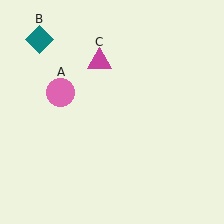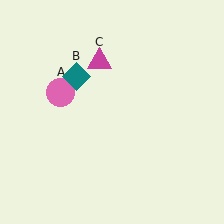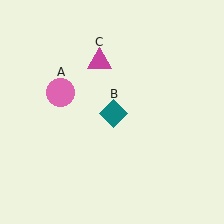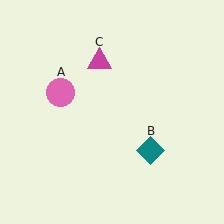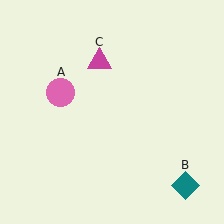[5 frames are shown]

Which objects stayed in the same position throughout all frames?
Pink circle (object A) and magenta triangle (object C) remained stationary.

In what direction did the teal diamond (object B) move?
The teal diamond (object B) moved down and to the right.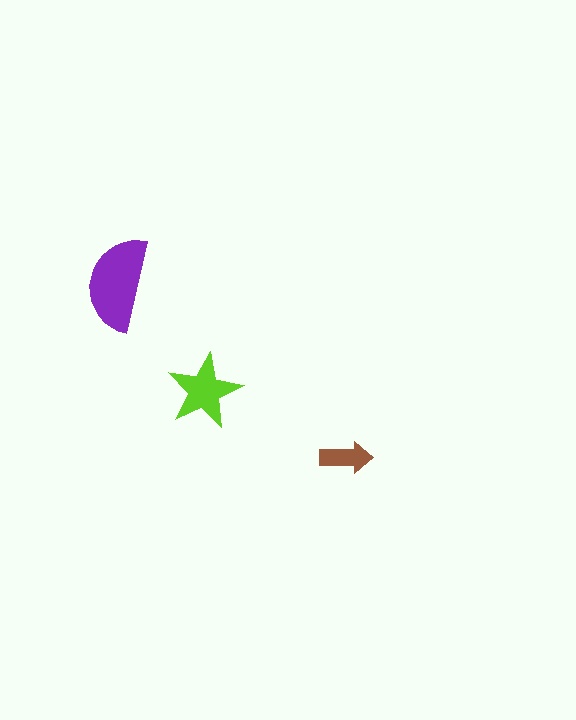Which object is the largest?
The purple semicircle.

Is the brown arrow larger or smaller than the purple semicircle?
Smaller.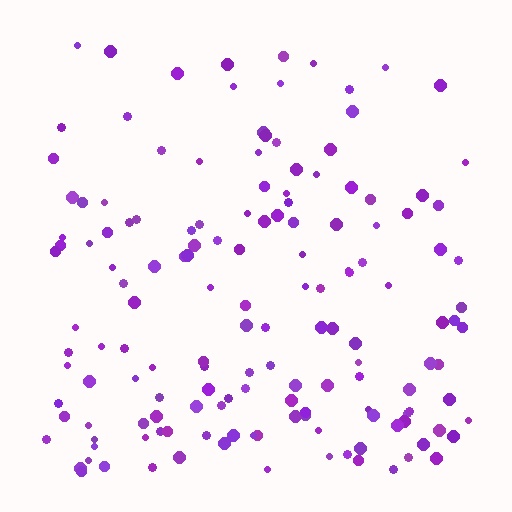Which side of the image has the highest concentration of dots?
The bottom.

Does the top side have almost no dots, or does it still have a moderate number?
Still a moderate number, just noticeably fewer than the bottom.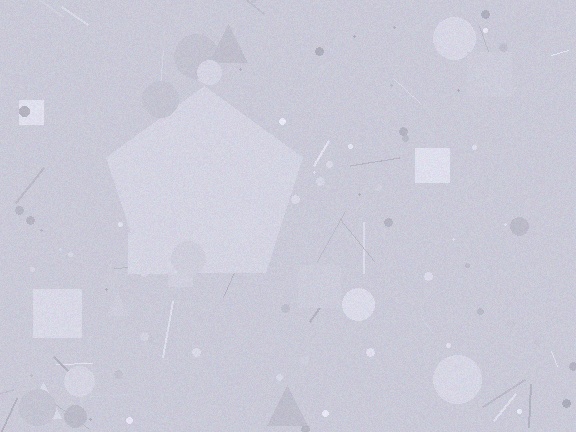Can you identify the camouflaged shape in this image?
The camouflaged shape is a pentagon.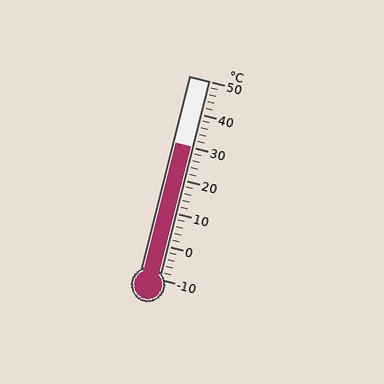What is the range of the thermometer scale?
The thermometer scale ranges from -10°C to 50°C.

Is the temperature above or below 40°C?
The temperature is below 40°C.